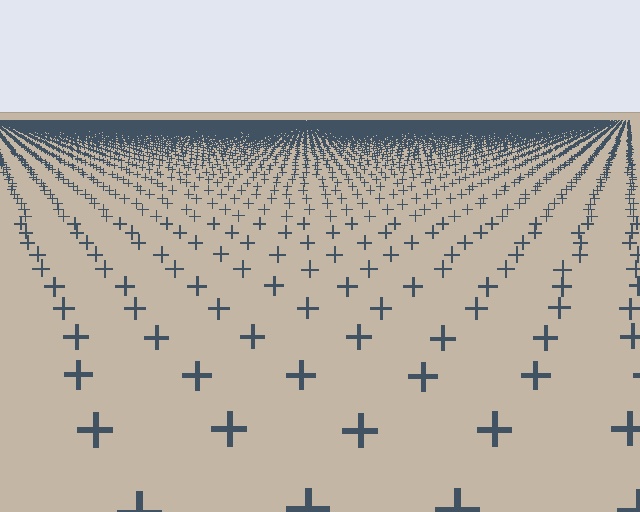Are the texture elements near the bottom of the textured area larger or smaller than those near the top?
Larger. Near the bottom, elements are closer to the viewer and appear at a bigger on-screen size.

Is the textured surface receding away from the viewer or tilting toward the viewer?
The surface is receding away from the viewer. Texture elements get smaller and denser toward the top.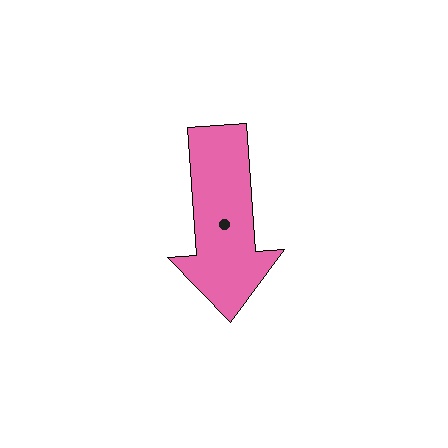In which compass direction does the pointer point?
South.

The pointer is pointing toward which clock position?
Roughly 6 o'clock.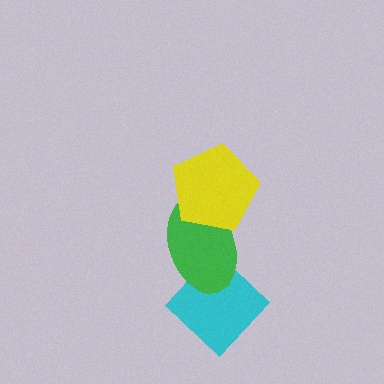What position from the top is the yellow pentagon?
The yellow pentagon is 1st from the top.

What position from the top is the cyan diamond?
The cyan diamond is 3rd from the top.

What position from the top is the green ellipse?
The green ellipse is 2nd from the top.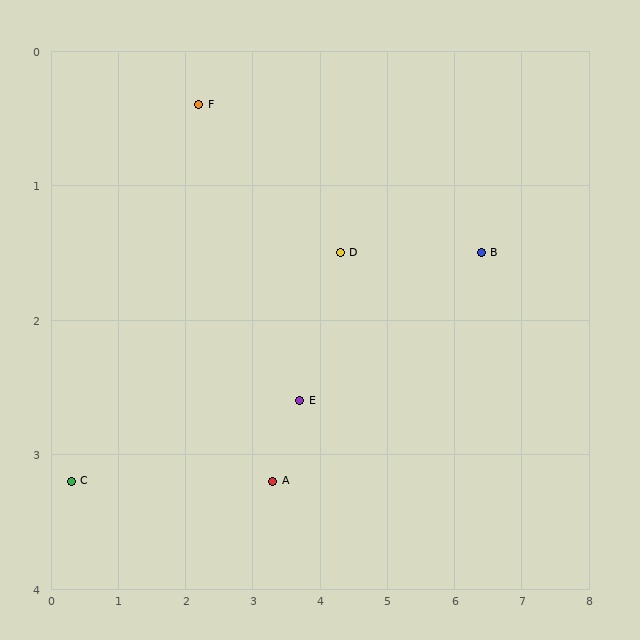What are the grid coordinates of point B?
Point B is at approximately (6.4, 1.5).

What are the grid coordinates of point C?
Point C is at approximately (0.3, 3.2).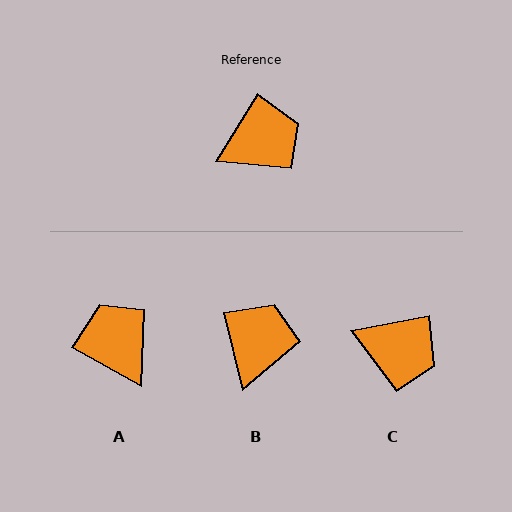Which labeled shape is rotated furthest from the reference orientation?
A, about 93 degrees away.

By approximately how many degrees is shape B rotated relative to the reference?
Approximately 45 degrees counter-clockwise.